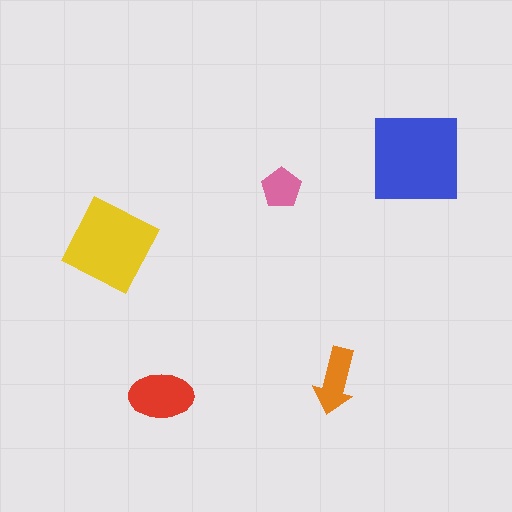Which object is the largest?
The blue square.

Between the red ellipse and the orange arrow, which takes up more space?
The red ellipse.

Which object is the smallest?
The pink pentagon.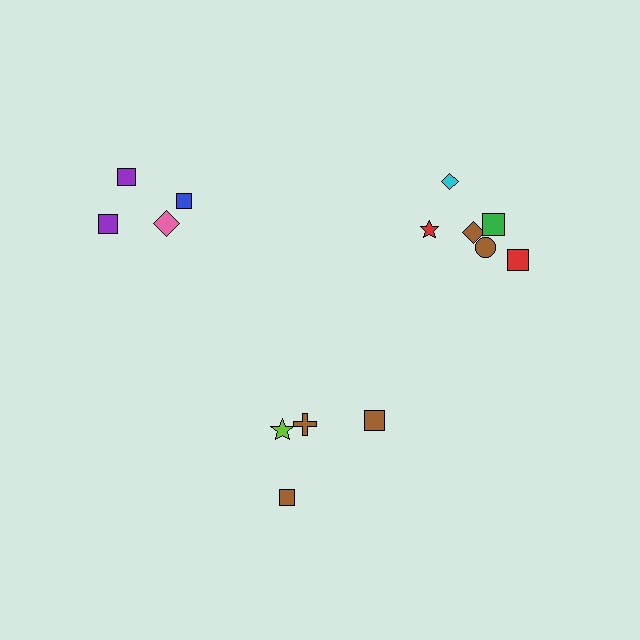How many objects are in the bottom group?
There are 4 objects.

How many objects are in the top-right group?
There are 6 objects.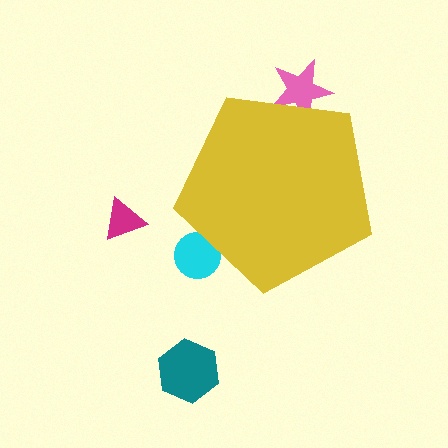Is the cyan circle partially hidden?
Yes, the cyan circle is partially hidden behind the yellow pentagon.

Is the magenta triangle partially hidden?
No, the magenta triangle is fully visible.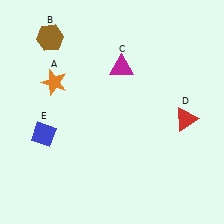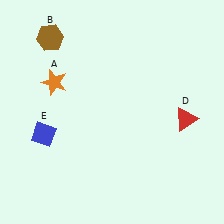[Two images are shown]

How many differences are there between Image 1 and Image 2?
There is 1 difference between the two images.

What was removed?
The magenta triangle (C) was removed in Image 2.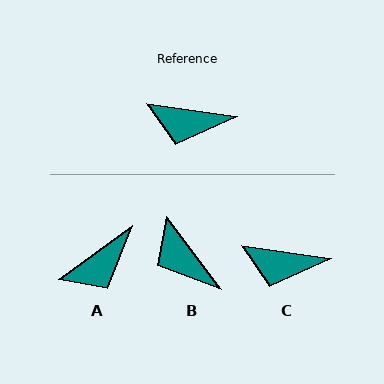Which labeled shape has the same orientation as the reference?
C.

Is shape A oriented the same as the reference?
No, it is off by about 45 degrees.